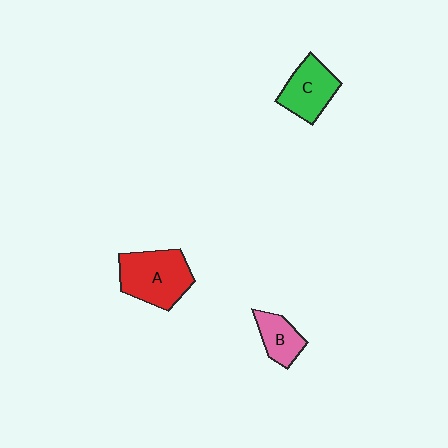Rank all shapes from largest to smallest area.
From largest to smallest: A (red), C (green), B (pink).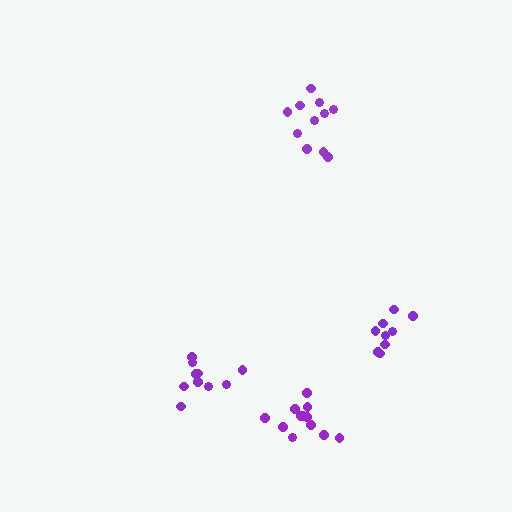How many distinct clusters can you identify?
There are 4 distinct clusters.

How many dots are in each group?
Group 1: 9 dots, Group 2: 11 dots, Group 3: 10 dots, Group 4: 12 dots (42 total).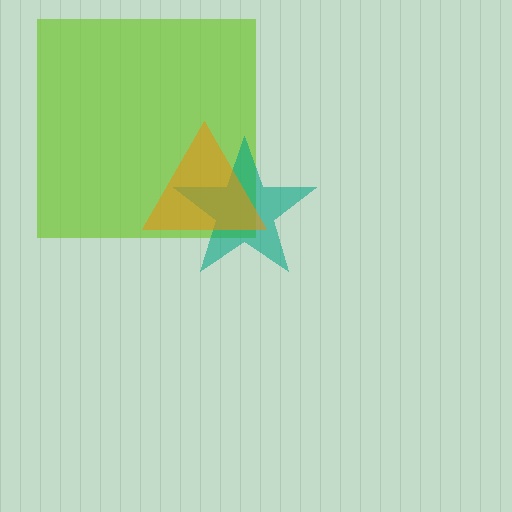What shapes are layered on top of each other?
The layered shapes are: a lime square, a teal star, an orange triangle.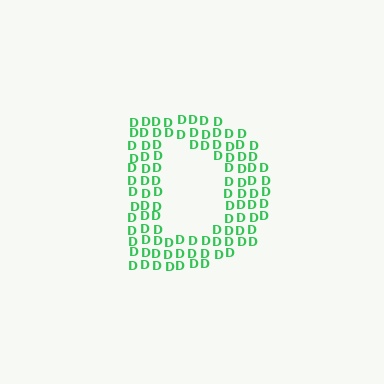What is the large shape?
The large shape is the letter D.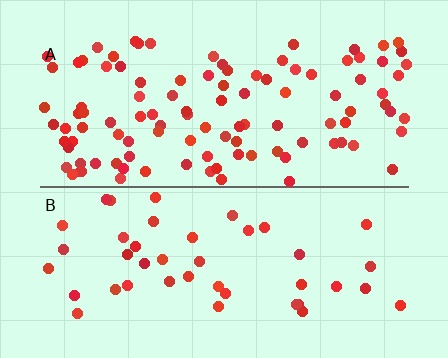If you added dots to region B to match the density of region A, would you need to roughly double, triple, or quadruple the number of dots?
Approximately double.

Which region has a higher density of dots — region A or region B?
A (the top).